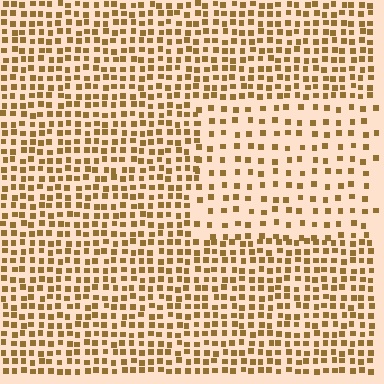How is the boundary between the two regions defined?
The boundary is defined by a change in element density (approximately 2.0x ratio). All elements are the same color, size, and shape.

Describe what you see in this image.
The image contains small brown elements arranged at two different densities. A rectangle-shaped region is visible where the elements are less densely packed than the surrounding area.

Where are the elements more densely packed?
The elements are more densely packed outside the rectangle boundary.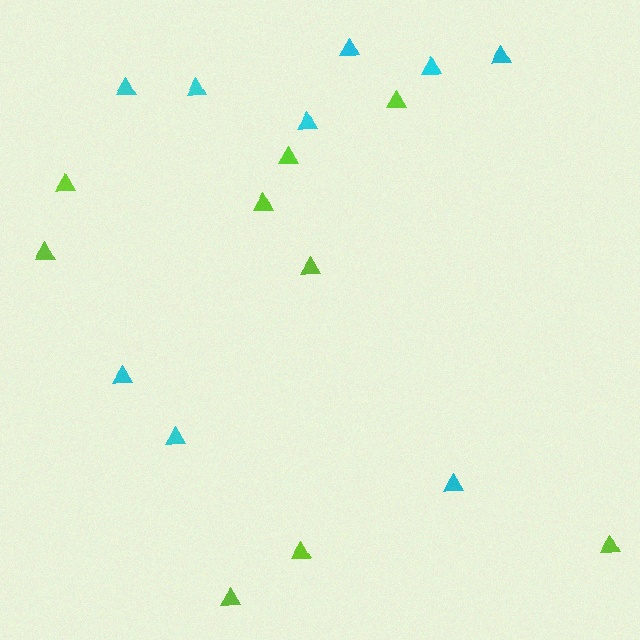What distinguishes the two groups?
There are 2 groups: one group of lime triangles (9) and one group of cyan triangles (9).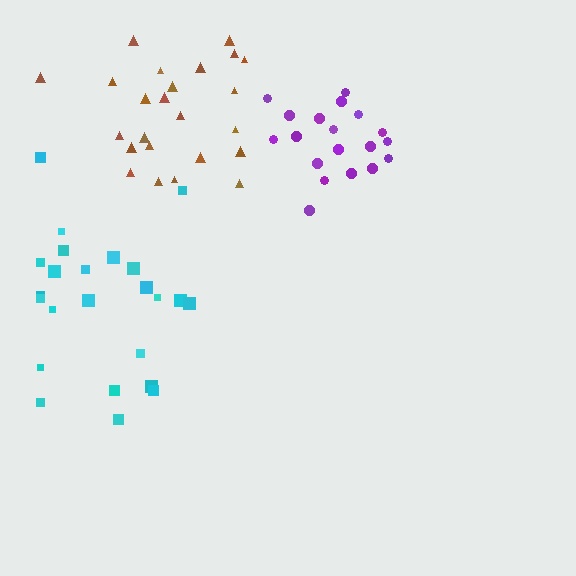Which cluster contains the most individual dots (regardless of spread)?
Brown (24).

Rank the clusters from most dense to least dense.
purple, brown, cyan.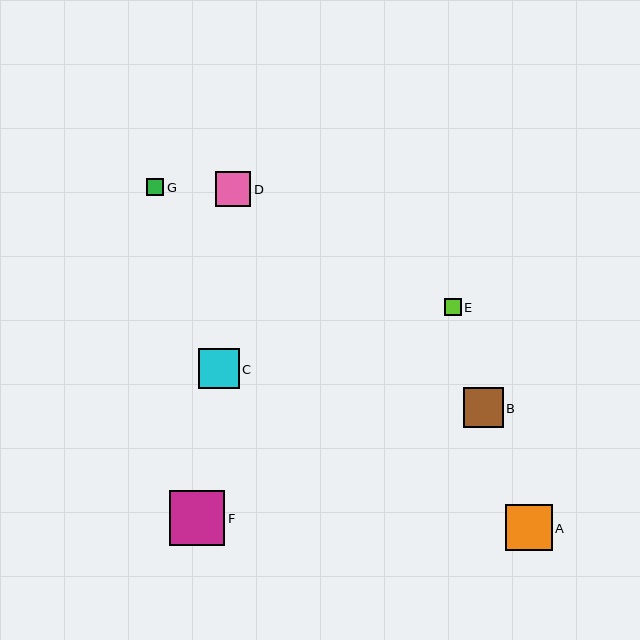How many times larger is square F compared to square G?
Square F is approximately 3.3 times the size of square G.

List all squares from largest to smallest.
From largest to smallest: F, A, C, B, D, E, G.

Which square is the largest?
Square F is the largest with a size of approximately 55 pixels.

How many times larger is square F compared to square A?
Square F is approximately 1.2 times the size of square A.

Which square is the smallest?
Square G is the smallest with a size of approximately 17 pixels.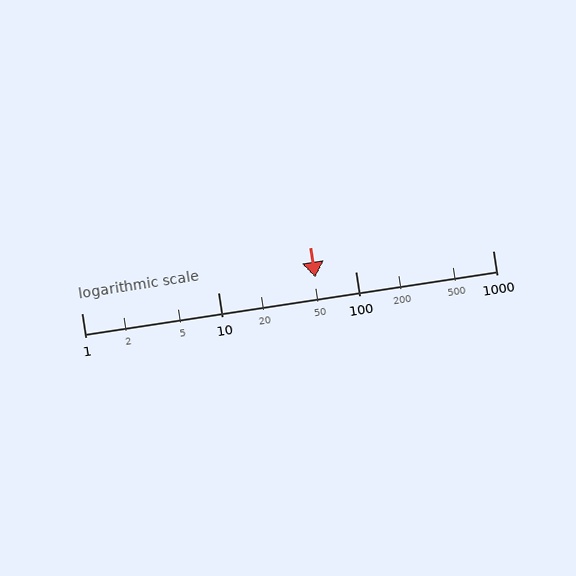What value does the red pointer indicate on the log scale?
The pointer indicates approximately 51.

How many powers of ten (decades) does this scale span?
The scale spans 3 decades, from 1 to 1000.